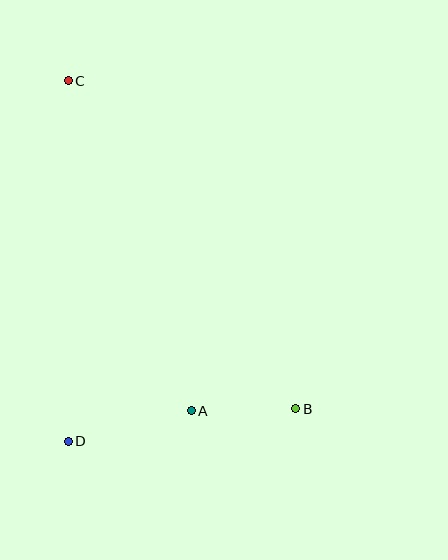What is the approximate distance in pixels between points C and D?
The distance between C and D is approximately 361 pixels.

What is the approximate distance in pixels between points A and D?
The distance between A and D is approximately 127 pixels.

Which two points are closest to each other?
Points A and B are closest to each other.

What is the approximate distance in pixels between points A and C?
The distance between A and C is approximately 352 pixels.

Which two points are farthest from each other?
Points B and C are farthest from each other.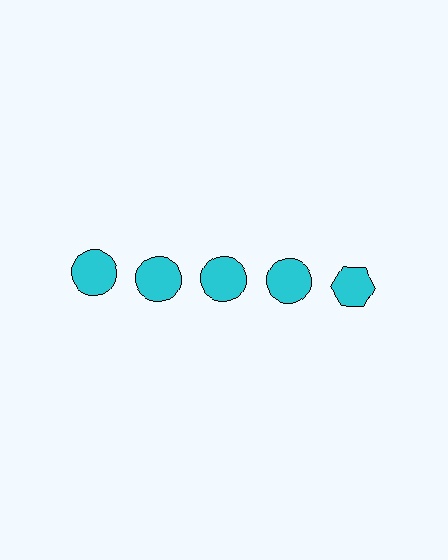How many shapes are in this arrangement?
There are 5 shapes arranged in a grid pattern.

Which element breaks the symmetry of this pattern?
The cyan hexagon in the top row, rightmost column breaks the symmetry. All other shapes are cyan circles.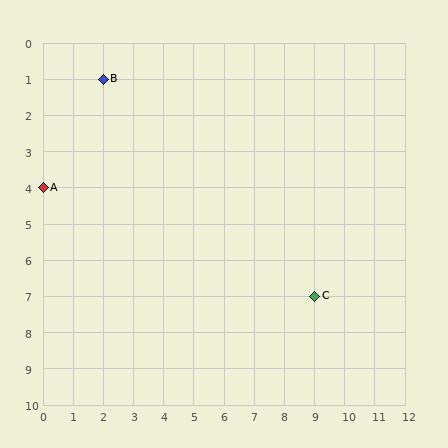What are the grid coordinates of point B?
Point B is at grid coordinates (2, 1).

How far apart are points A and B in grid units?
Points A and B are 2 columns and 3 rows apart (about 3.6 grid units diagonally).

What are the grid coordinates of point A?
Point A is at grid coordinates (0, 4).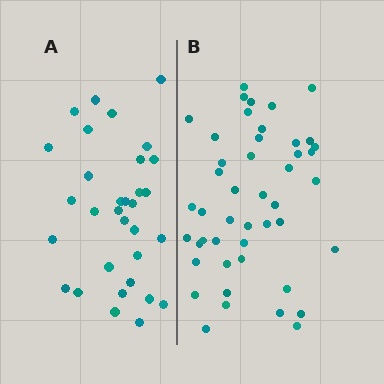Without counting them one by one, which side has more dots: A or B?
Region B (the right region) has more dots.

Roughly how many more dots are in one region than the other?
Region B has approximately 15 more dots than region A.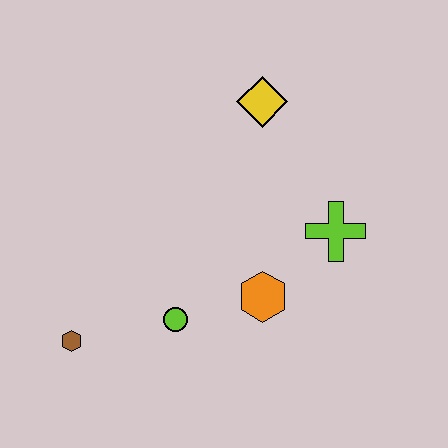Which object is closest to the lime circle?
The orange hexagon is closest to the lime circle.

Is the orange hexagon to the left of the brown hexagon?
No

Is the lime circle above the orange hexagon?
No